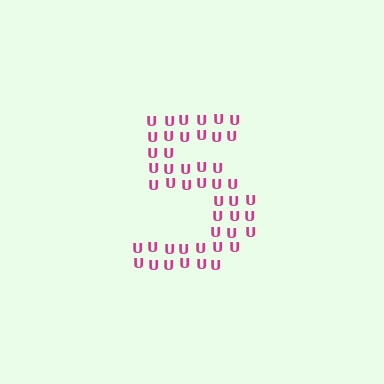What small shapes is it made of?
It is made of small letter U's.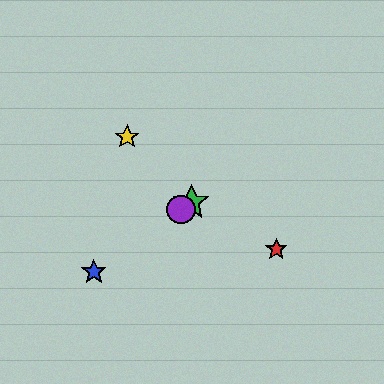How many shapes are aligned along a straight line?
3 shapes (the blue star, the green star, the purple circle) are aligned along a straight line.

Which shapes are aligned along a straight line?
The blue star, the green star, the purple circle are aligned along a straight line.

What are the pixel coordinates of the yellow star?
The yellow star is at (127, 137).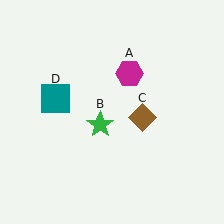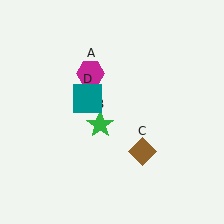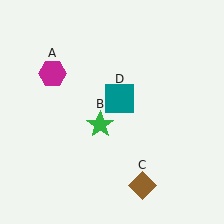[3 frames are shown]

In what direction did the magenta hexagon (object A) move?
The magenta hexagon (object A) moved left.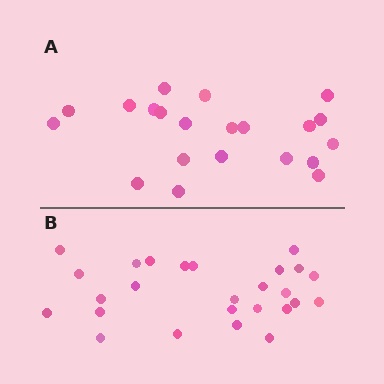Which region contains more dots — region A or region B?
Region B (the bottom region) has more dots.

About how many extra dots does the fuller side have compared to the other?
Region B has about 5 more dots than region A.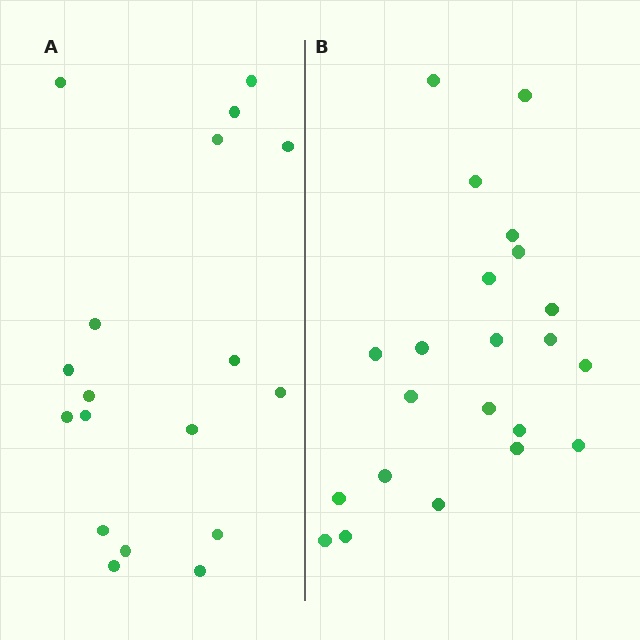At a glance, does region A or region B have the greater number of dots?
Region B (the right region) has more dots.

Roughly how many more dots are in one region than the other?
Region B has about 4 more dots than region A.